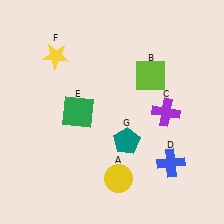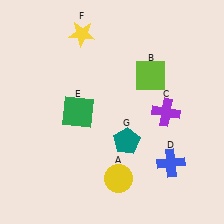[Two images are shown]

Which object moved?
The yellow star (F) moved right.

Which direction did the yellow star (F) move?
The yellow star (F) moved right.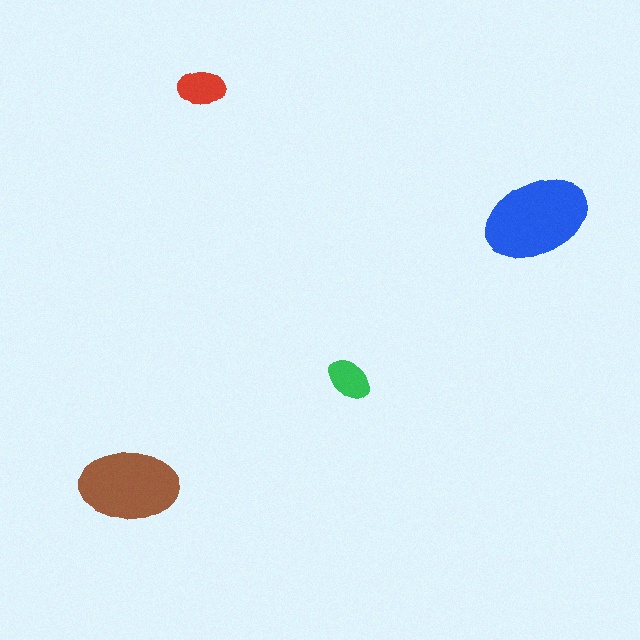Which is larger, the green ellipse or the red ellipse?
The red one.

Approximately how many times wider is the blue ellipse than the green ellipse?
About 2.5 times wider.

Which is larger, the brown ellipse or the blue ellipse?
The blue one.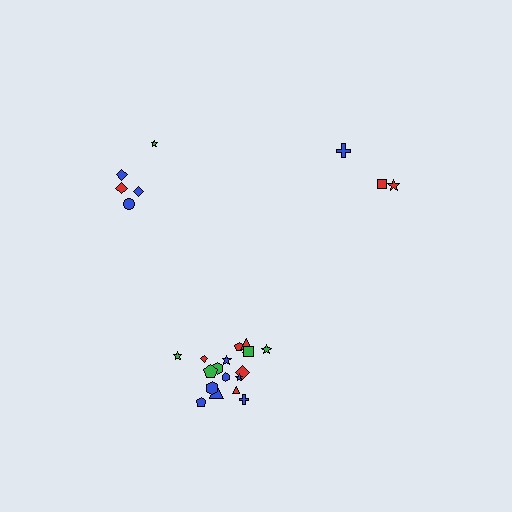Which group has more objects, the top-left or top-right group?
The top-left group.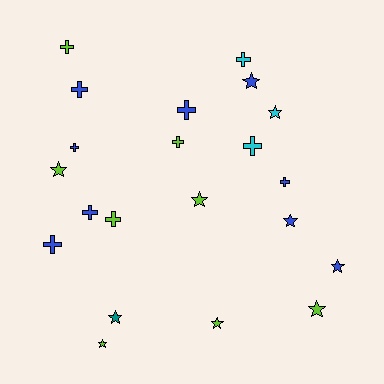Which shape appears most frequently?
Cross, with 11 objects.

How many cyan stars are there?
There is 1 cyan star.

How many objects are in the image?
There are 21 objects.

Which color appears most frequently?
Blue, with 9 objects.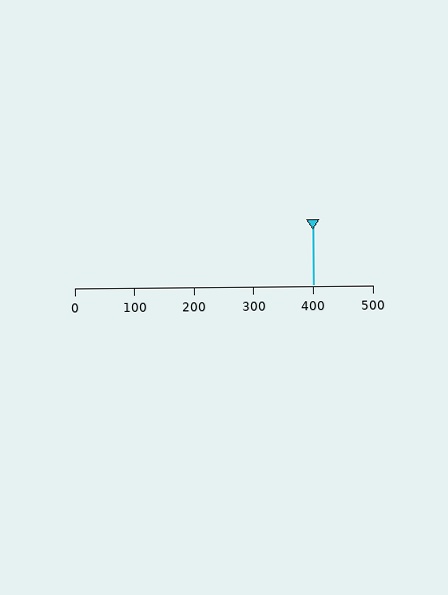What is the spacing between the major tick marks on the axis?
The major ticks are spaced 100 apart.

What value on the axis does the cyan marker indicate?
The marker indicates approximately 400.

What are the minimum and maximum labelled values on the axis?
The axis runs from 0 to 500.